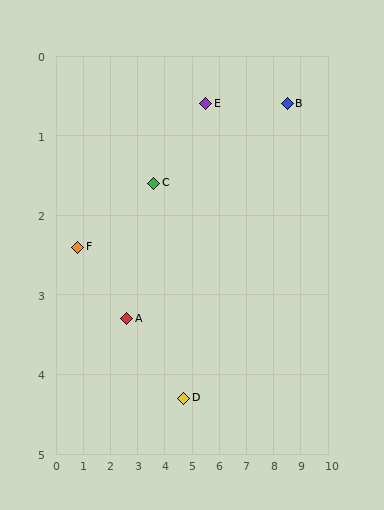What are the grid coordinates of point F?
Point F is at approximately (0.8, 2.4).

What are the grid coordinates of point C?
Point C is at approximately (3.6, 1.6).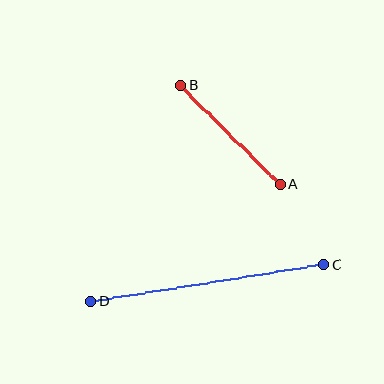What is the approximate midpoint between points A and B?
The midpoint is at approximately (230, 135) pixels.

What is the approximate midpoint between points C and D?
The midpoint is at approximately (207, 283) pixels.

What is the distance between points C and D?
The distance is approximately 236 pixels.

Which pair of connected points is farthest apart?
Points C and D are farthest apart.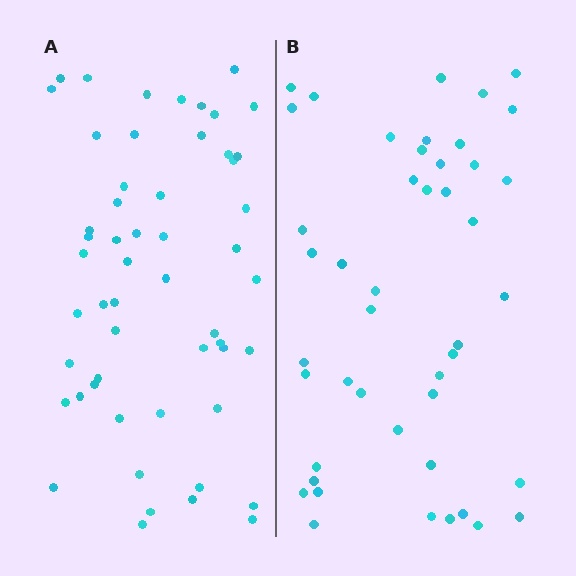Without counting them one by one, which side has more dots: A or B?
Region A (the left region) has more dots.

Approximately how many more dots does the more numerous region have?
Region A has roughly 8 or so more dots than region B.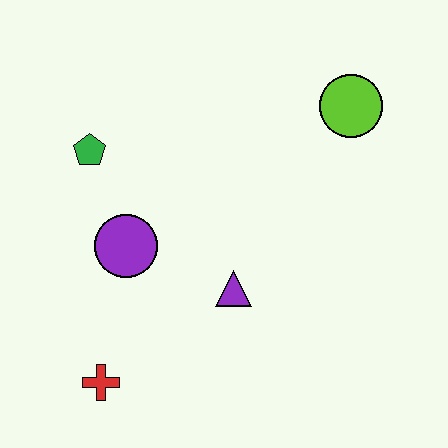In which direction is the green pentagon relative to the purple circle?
The green pentagon is above the purple circle.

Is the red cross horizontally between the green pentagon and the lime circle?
Yes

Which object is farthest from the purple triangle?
The lime circle is farthest from the purple triangle.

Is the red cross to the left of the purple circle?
Yes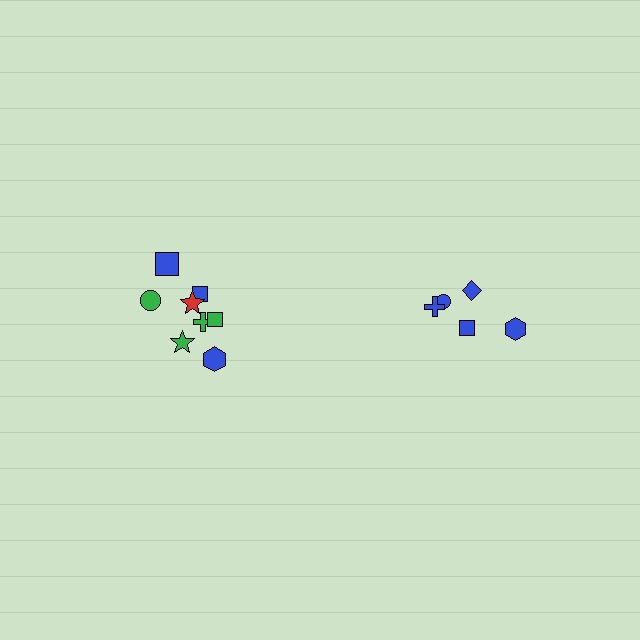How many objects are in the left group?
There are 8 objects.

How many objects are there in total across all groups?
There are 13 objects.